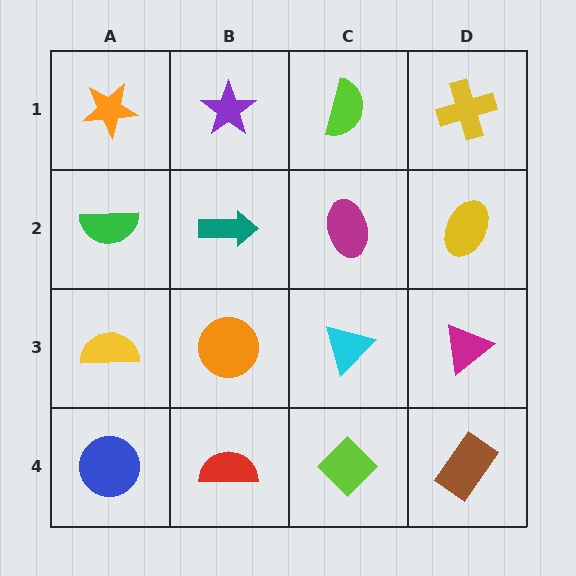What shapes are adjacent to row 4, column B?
An orange circle (row 3, column B), a blue circle (row 4, column A), a lime diamond (row 4, column C).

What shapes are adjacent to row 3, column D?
A yellow ellipse (row 2, column D), a brown rectangle (row 4, column D), a cyan triangle (row 3, column C).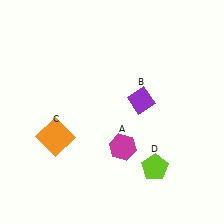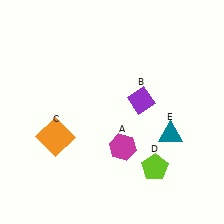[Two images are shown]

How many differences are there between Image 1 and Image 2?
There is 1 difference between the two images.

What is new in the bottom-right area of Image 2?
A teal triangle (E) was added in the bottom-right area of Image 2.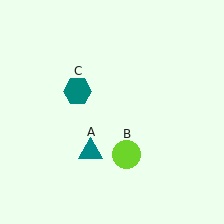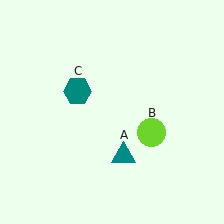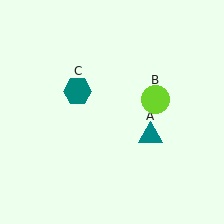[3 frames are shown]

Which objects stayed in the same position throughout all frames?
Teal hexagon (object C) remained stationary.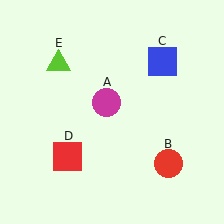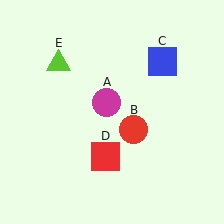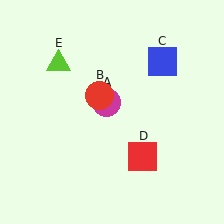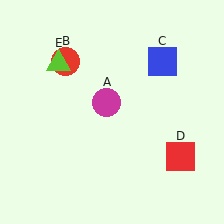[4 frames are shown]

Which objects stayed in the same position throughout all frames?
Magenta circle (object A) and blue square (object C) and lime triangle (object E) remained stationary.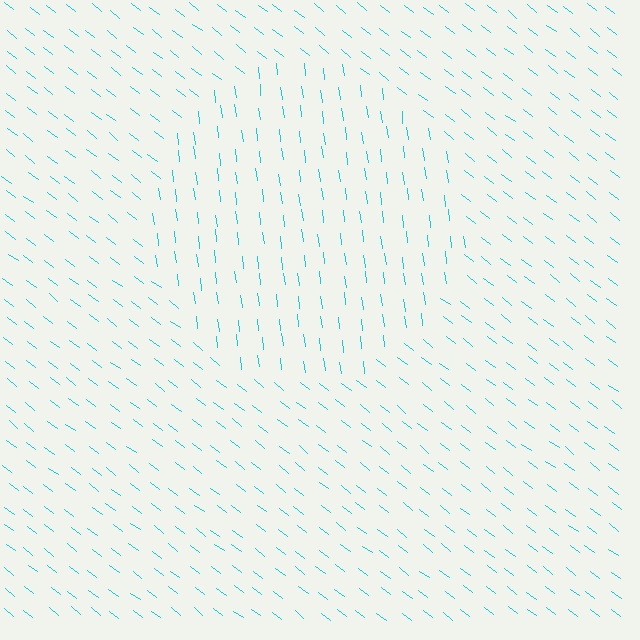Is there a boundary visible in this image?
Yes, there is a texture boundary formed by a change in line orientation.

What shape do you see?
I see a circle.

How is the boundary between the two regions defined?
The boundary is defined purely by a change in line orientation (approximately 45 degrees difference). All lines are the same color and thickness.